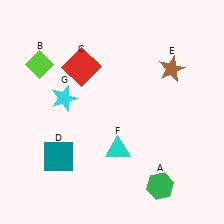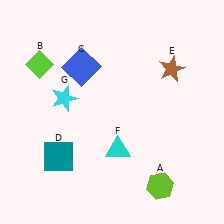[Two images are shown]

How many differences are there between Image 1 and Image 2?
There are 2 differences between the two images.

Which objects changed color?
A changed from green to lime. C changed from red to blue.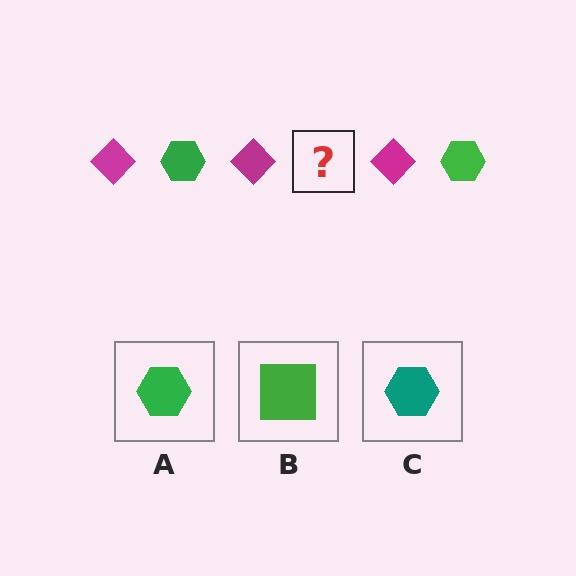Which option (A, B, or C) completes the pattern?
A.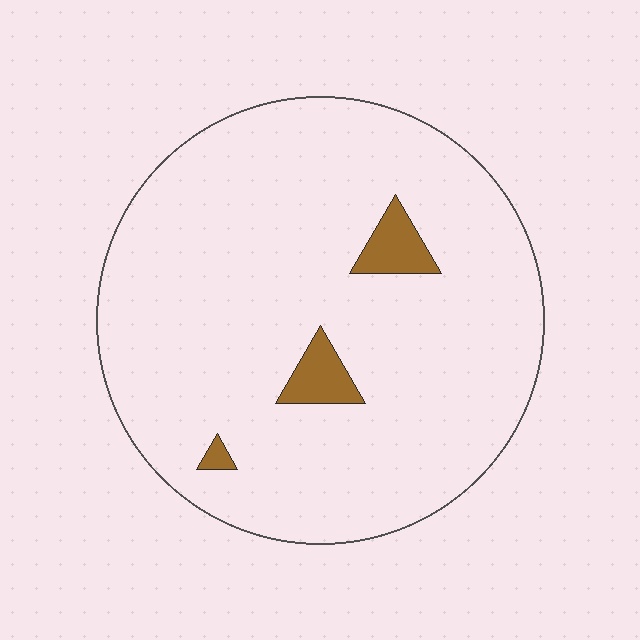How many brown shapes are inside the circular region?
3.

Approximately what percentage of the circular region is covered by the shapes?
Approximately 5%.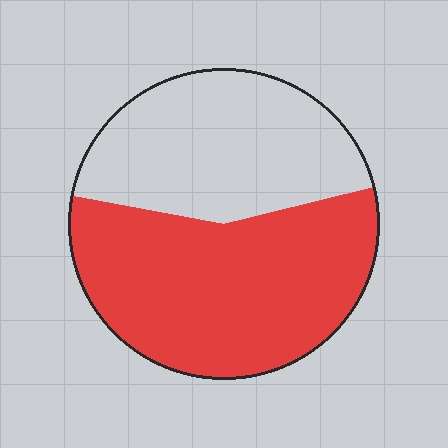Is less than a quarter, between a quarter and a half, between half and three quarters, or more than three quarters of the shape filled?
Between half and three quarters.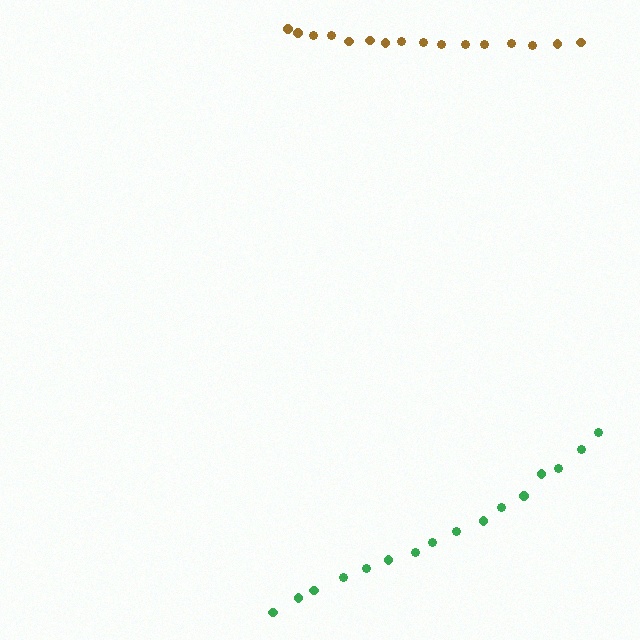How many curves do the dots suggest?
There are 2 distinct paths.